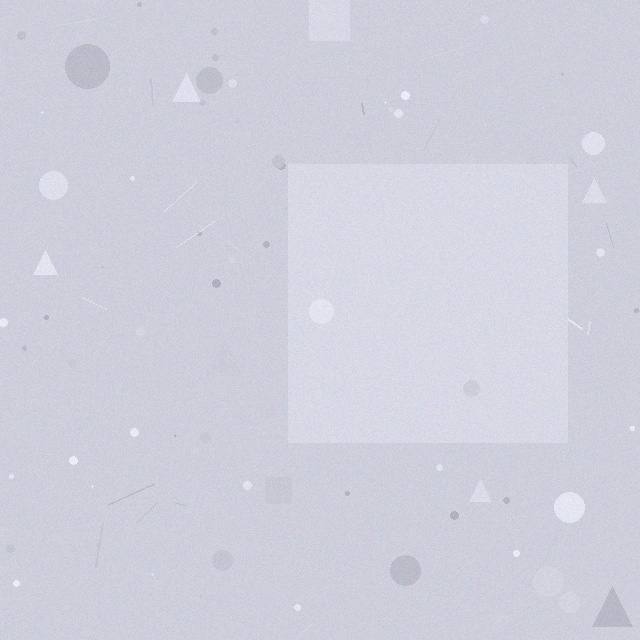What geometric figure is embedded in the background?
A square is embedded in the background.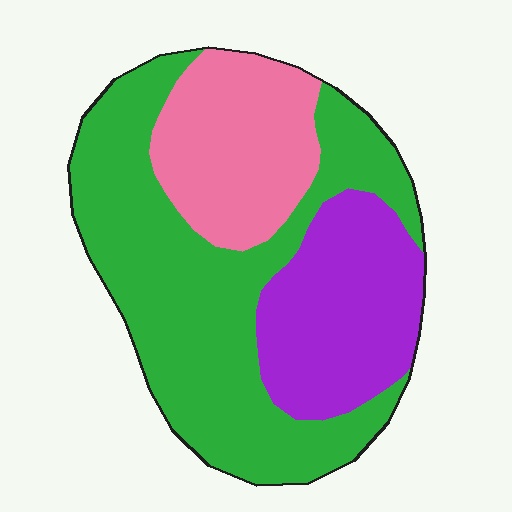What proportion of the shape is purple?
Purple takes up between a sixth and a third of the shape.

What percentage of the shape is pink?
Pink takes up about one fifth (1/5) of the shape.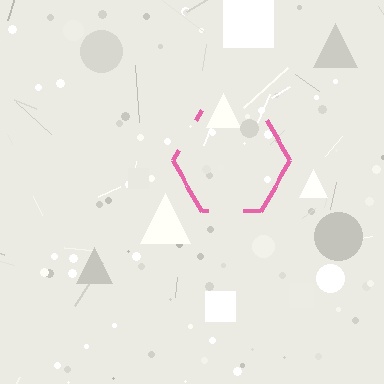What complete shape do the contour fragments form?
The contour fragments form a hexagon.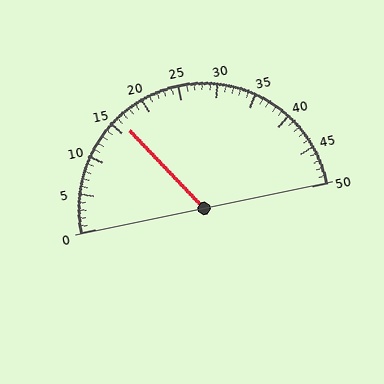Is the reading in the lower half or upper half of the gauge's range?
The reading is in the lower half of the range (0 to 50).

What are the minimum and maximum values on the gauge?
The gauge ranges from 0 to 50.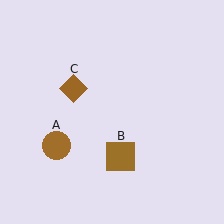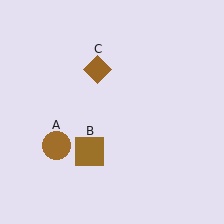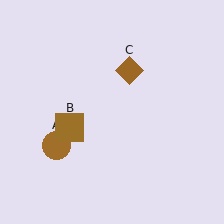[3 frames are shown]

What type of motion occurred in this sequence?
The brown square (object B), brown diamond (object C) rotated clockwise around the center of the scene.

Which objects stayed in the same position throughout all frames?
Brown circle (object A) remained stationary.